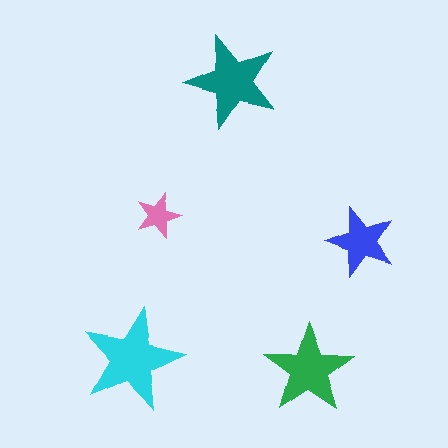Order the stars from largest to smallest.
the cyan one, the teal one, the green one, the blue one, the pink one.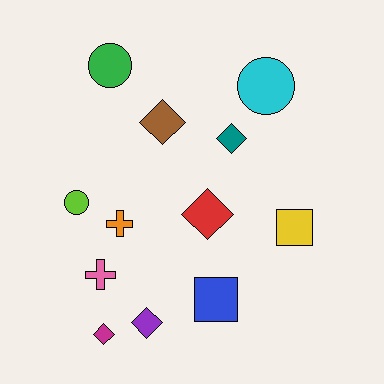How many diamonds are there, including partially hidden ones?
There are 5 diamonds.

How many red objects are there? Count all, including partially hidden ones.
There is 1 red object.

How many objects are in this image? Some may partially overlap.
There are 12 objects.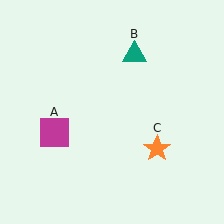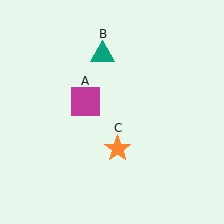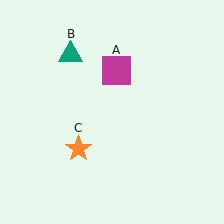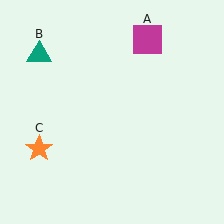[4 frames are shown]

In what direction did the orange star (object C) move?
The orange star (object C) moved left.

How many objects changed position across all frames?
3 objects changed position: magenta square (object A), teal triangle (object B), orange star (object C).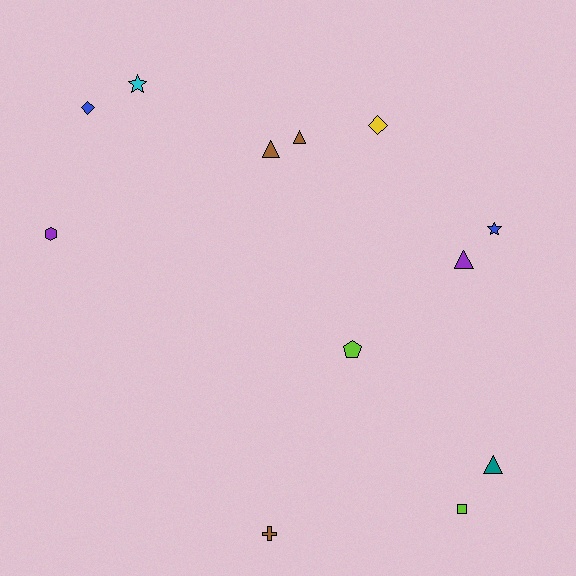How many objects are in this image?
There are 12 objects.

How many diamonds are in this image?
There are 2 diamonds.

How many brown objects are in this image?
There are 3 brown objects.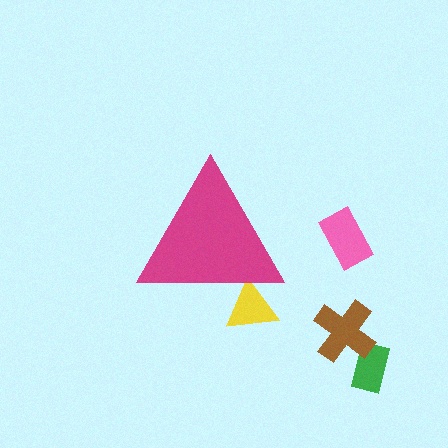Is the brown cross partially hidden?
No, the brown cross is fully visible.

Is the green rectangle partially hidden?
No, the green rectangle is fully visible.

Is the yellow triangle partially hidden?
Yes, the yellow triangle is partially hidden behind the magenta triangle.